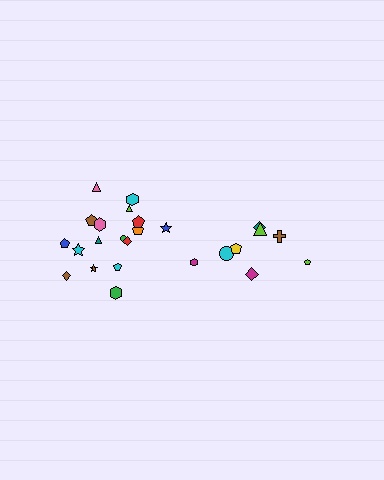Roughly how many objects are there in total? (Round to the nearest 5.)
Roughly 25 objects in total.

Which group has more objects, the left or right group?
The left group.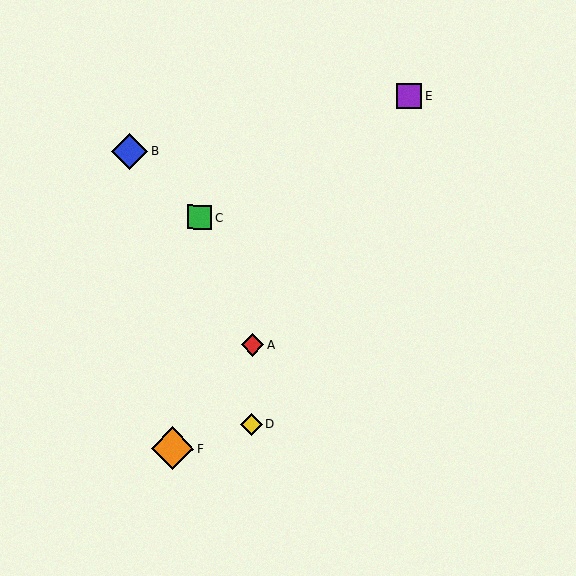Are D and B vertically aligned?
No, D is at x≈252 and B is at x≈129.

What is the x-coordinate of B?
Object B is at x≈129.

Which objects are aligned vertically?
Objects A, D are aligned vertically.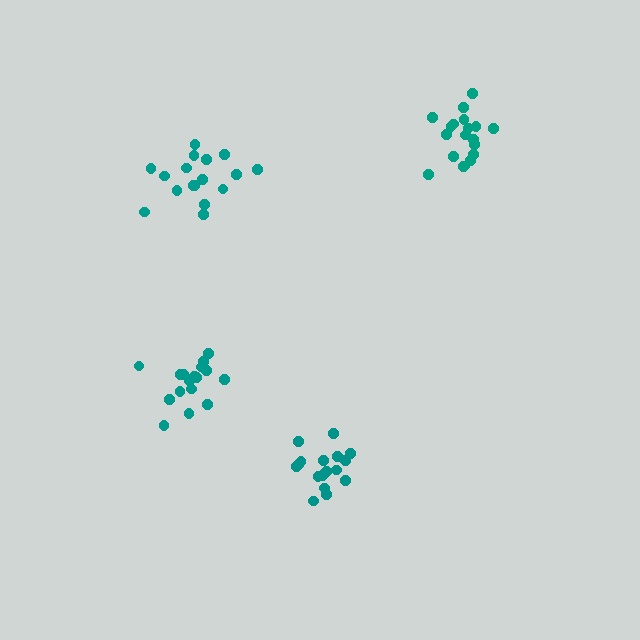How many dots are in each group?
Group 1: 17 dots, Group 2: 19 dots, Group 3: 17 dots, Group 4: 17 dots (70 total).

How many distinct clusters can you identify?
There are 4 distinct clusters.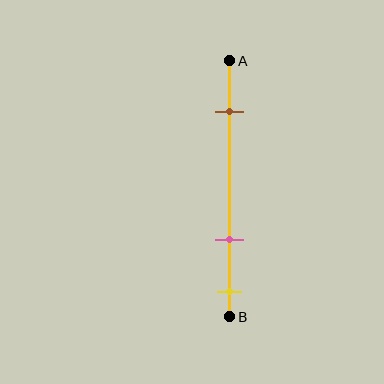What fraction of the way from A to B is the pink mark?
The pink mark is approximately 70% (0.7) of the way from A to B.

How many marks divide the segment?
There are 3 marks dividing the segment.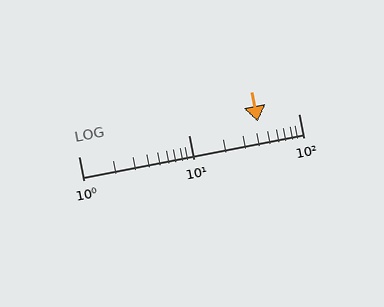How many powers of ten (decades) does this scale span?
The scale spans 2 decades, from 1 to 100.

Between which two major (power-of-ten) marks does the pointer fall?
The pointer is between 10 and 100.